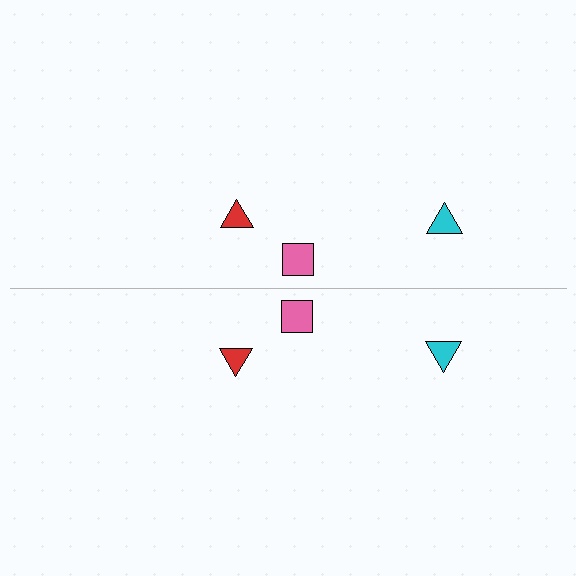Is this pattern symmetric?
Yes, this pattern has bilateral (reflection) symmetry.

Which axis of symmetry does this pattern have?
The pattern has a horizontal axis of symmetry running through the center of the image.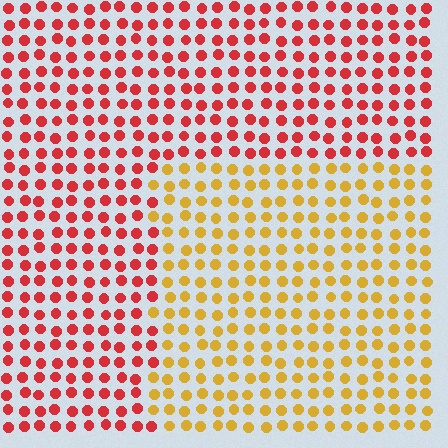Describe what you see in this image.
The image is filled with small red elements in a uniform arrangement. A rectangle-shaped region is visible where the elements are tinted to a slightly different hue, forming a subtle color boundary.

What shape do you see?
I see a rectangle.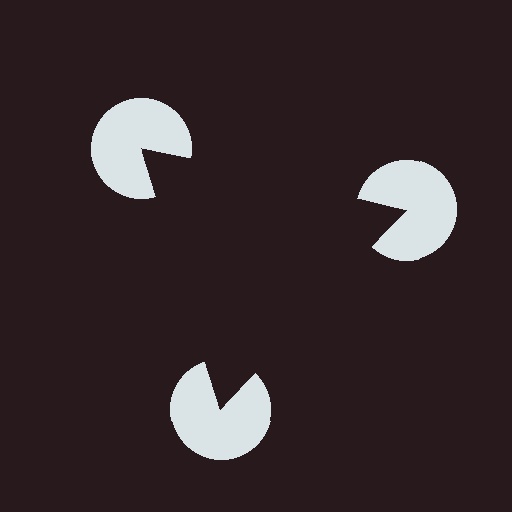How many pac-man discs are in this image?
There are 3 — one at each vertex of the illusory triangle.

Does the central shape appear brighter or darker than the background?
It typically appears slightly darker than the background, even though no actual brightness change is drawn.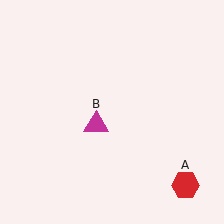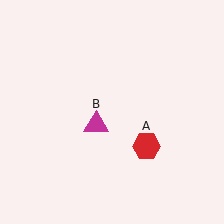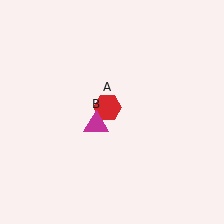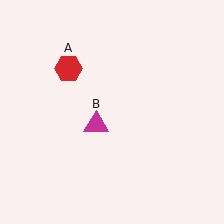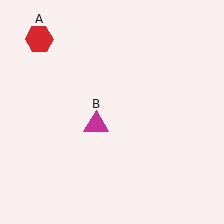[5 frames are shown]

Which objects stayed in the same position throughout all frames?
Magenta triangle (object B) remained stationary.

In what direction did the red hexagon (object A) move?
The red hexagon (object A) moved up and to the left.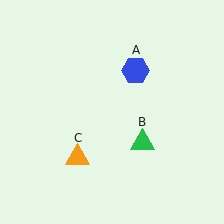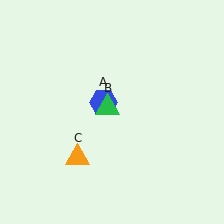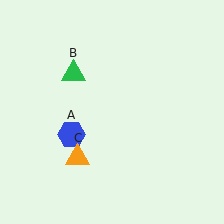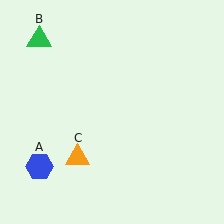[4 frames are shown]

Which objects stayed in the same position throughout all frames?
Orange triangle (object C) remained stationary.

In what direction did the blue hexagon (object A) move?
The blue hexagon (object A) moved down and to the left.